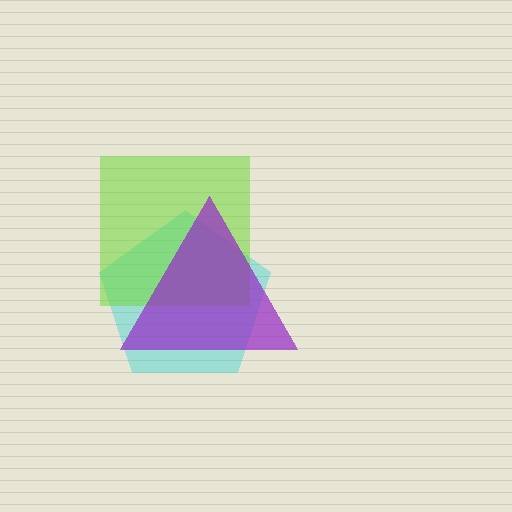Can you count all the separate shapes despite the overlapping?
Yes, there are 3 separate shapes.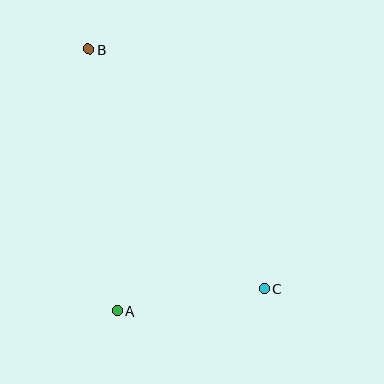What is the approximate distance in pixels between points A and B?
The distance between A and B is approximately 263 pixels.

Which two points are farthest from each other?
Points B and C are farthest from each other.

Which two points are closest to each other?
Points A and C are closest to each other.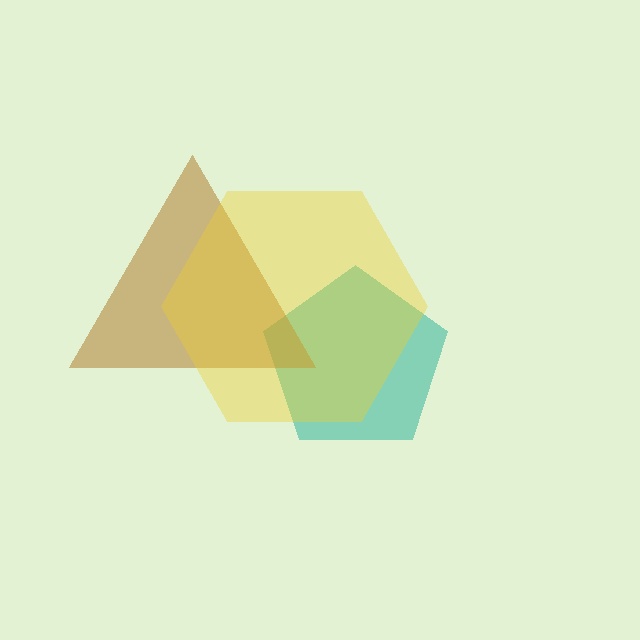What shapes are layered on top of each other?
The layered shapes are: a teal pentagon, a brown triangle, a yellow hexagon.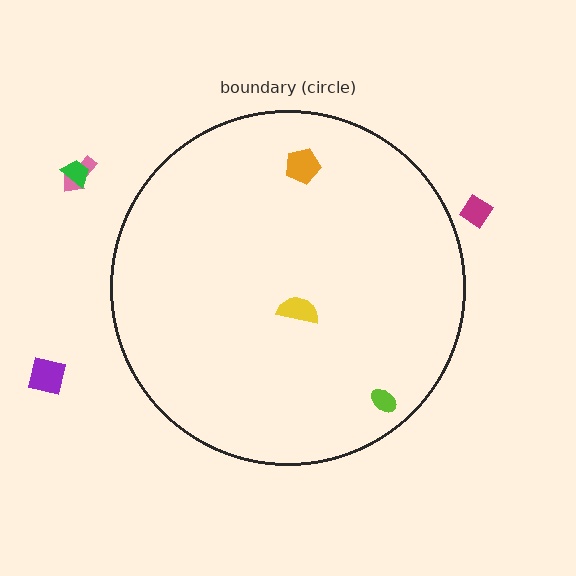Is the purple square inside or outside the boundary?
Outside.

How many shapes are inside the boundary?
3 inside, 4 outside.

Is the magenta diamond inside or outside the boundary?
Outside.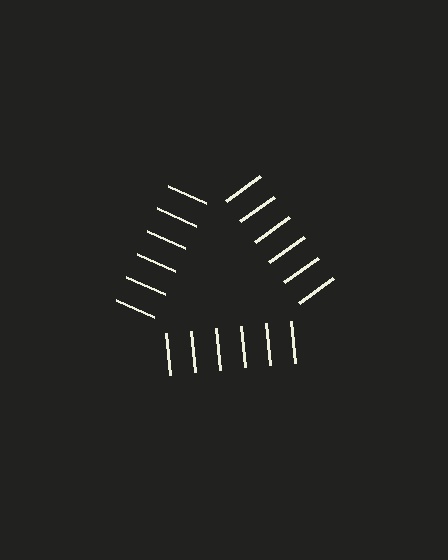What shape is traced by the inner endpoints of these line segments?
An illusory triangle — the line segments terminate on its edges but no continuous stroke is drawn.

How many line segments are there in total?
18 — 6 along each of the 3 edges.